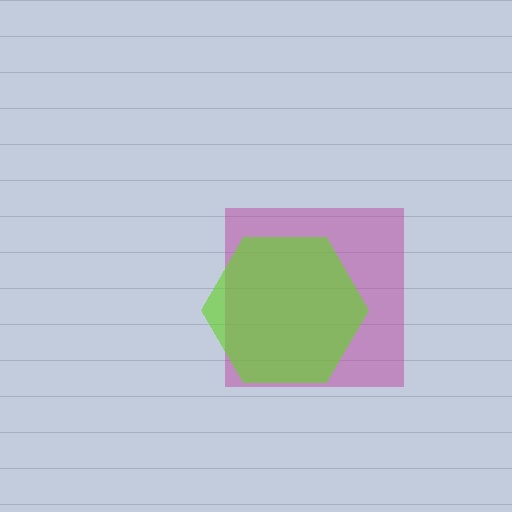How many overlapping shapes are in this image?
There are 2 overlapping shapes in the image.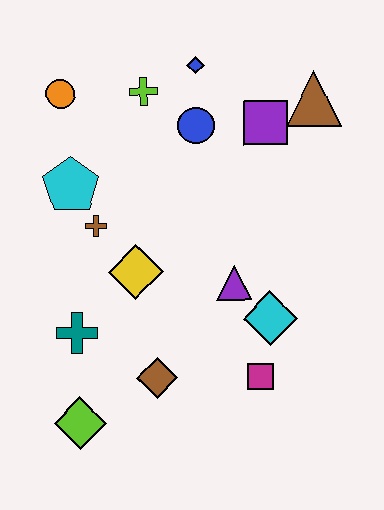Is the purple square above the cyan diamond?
Yes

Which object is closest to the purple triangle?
The cyan diamond is closest to the purple triangle.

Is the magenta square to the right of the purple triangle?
Yes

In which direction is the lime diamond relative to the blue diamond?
The lime diamond is below the blue diamond.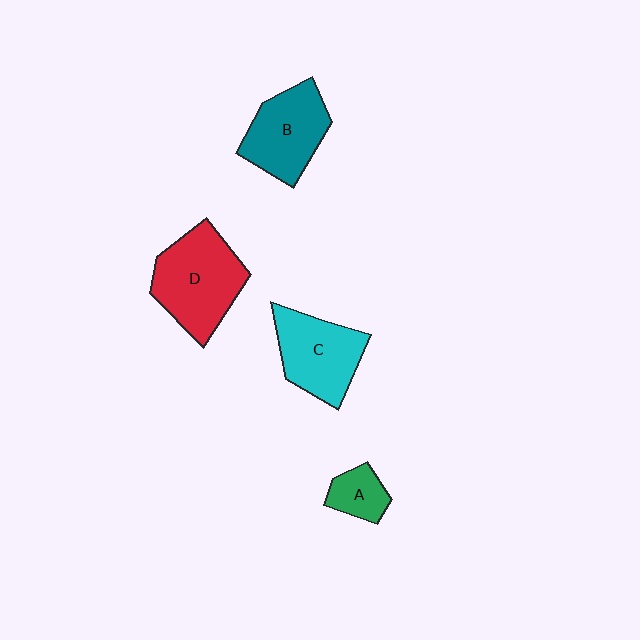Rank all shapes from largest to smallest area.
From largest to smallest: D (red), C (cyan), B (teal), A (green).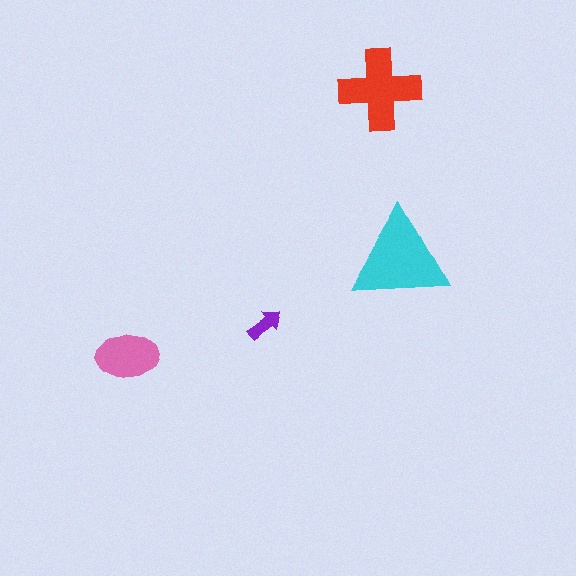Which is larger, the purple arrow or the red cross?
The red cross.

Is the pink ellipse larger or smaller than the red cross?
Smaller.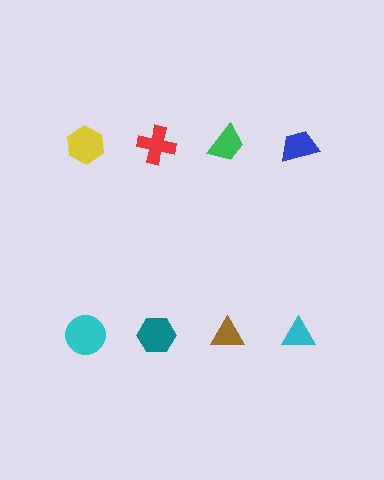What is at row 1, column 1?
A yellow hexagon.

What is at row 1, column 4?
A blue trapezoid.